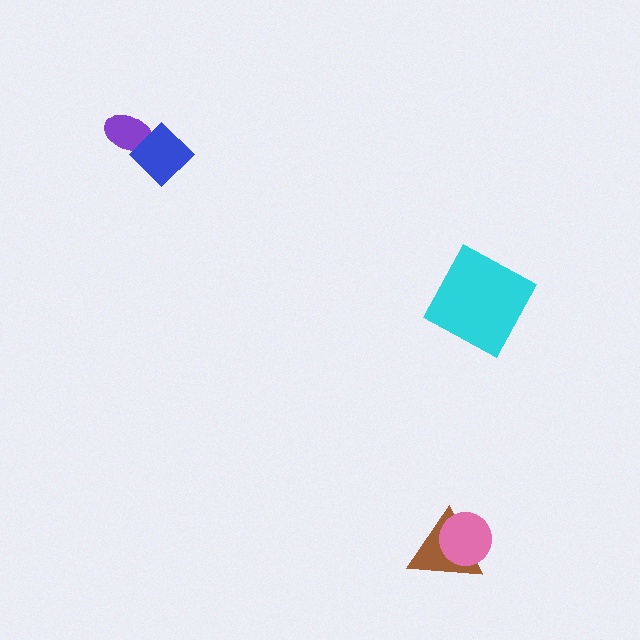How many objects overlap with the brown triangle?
1 object overlaps with the brown triangle.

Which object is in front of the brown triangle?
The pink circle is in front of the brown triangle.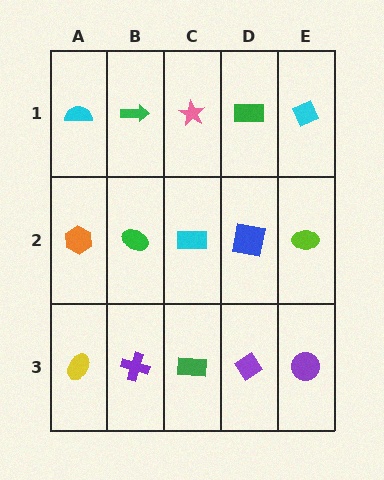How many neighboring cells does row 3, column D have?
3.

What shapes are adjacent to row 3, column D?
A blue square (row 2, column D), a green rectangle (row 3, column C), a purple circle (row 3, column E).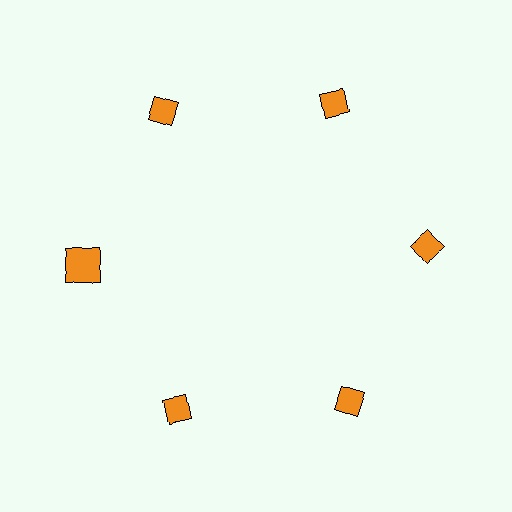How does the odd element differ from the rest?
It has a different shape: square instead of diamond.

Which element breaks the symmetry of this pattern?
The orange square at roughly the 9 o'clock position breaks the symmetry. All other shapes are orange diamonds.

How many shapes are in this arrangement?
There are 6 shapes arranged in a ring pattern.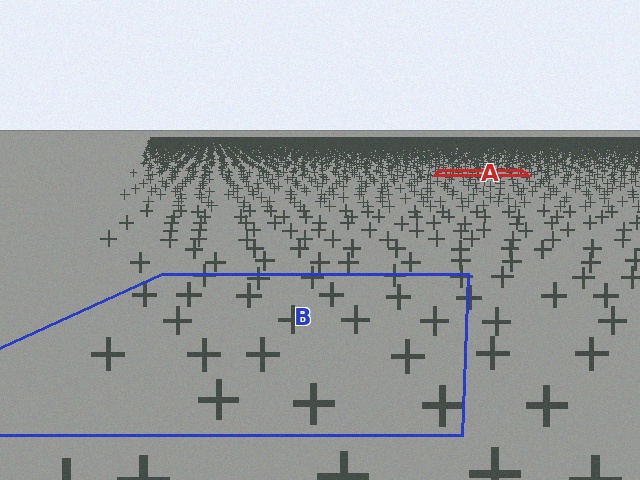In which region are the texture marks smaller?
The texture marks are smaller in region A, because it is farther away.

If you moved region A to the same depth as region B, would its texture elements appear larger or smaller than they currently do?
They would appear larger. At a closer depth, the same texture elements are projected at a bigger on-screen size.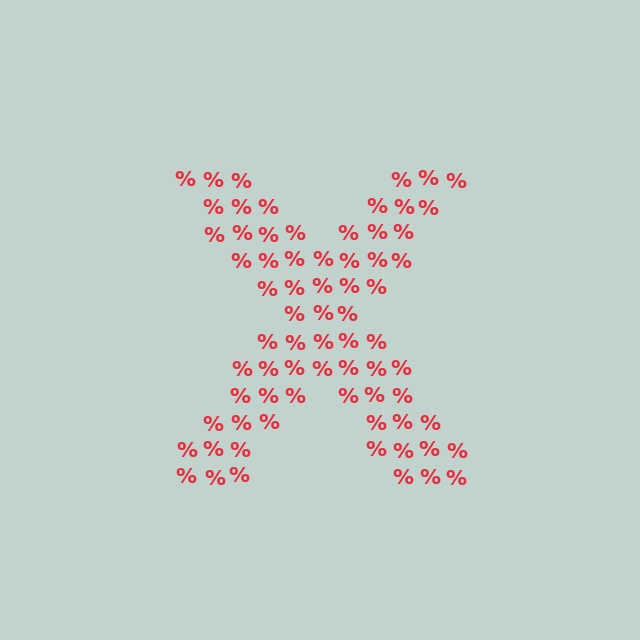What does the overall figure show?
The overall figure shows the letter X.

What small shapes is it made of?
It is made of small percent signs.